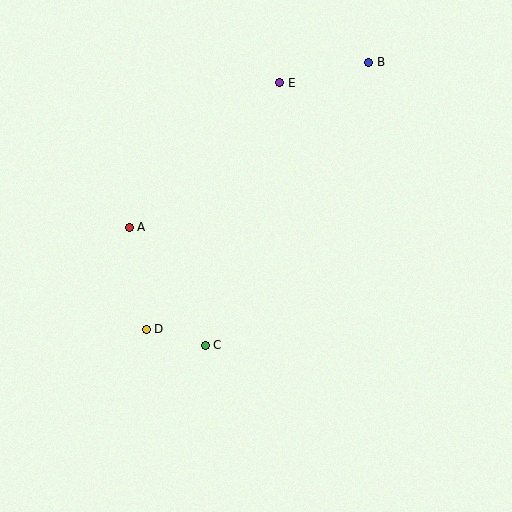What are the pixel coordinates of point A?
Point A is at (129, 227).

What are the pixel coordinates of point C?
Point C is at (205, 345).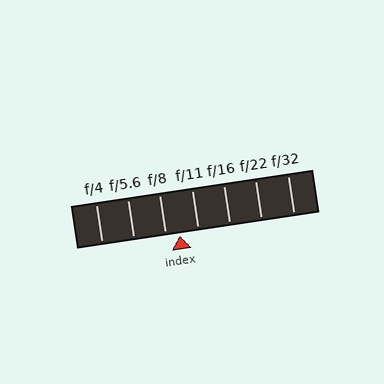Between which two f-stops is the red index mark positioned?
The index mark is between f/8 and f/11.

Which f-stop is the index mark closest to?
The index mark is closest to f/8.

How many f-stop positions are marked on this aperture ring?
There are 7 f-stop positions marked.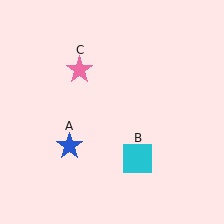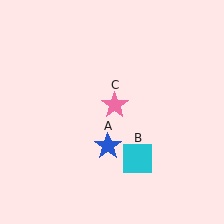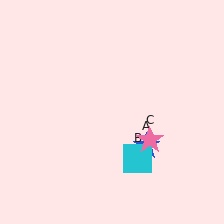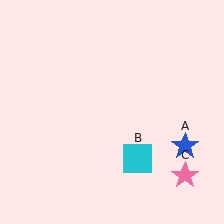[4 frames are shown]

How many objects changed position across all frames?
2 objects changed position: blue star (object A), pink star (object C).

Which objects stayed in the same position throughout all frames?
Cyan square (object B) remained stationary.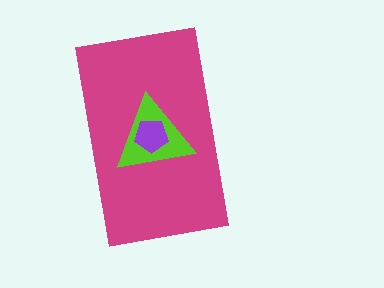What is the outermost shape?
The magenta rectangle.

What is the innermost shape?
The purple pentagon.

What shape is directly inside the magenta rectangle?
The lime triangle.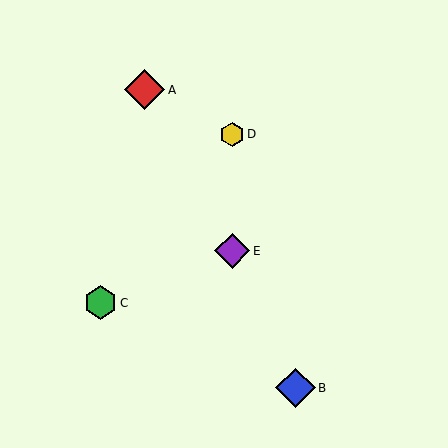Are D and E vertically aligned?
Yes, both are at x≈232.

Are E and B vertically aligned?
No, E is at x≈232 and B is at x≈295.